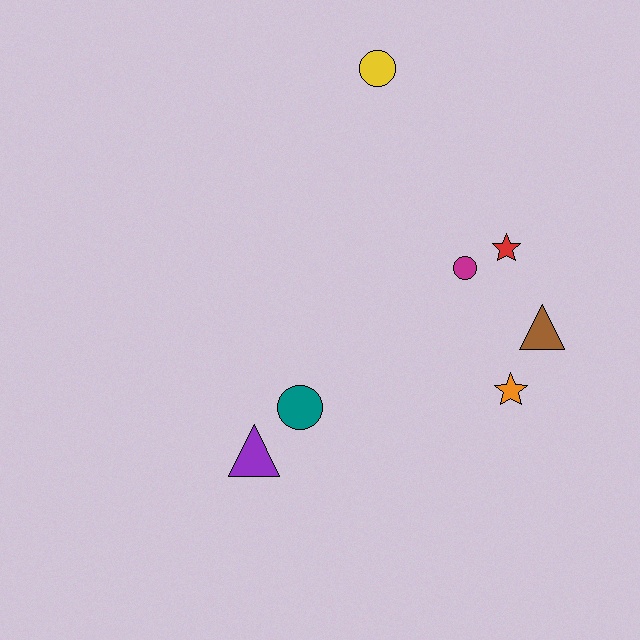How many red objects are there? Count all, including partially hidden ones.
There is 1 red object.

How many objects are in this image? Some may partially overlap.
There are 7 objects.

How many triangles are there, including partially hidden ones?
There are 2 triangles.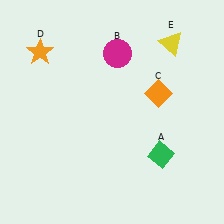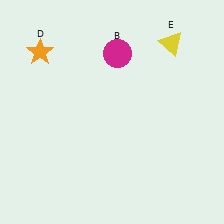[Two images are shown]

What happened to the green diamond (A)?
The green diamond (A) was removed in Image 2. It was in the bottom-right area of Image 1.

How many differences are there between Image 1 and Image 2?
There are 2 differences between the two images.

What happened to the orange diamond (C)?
The orange diamond (C) was removed in Image 2. It was in the top-right area of Image 1.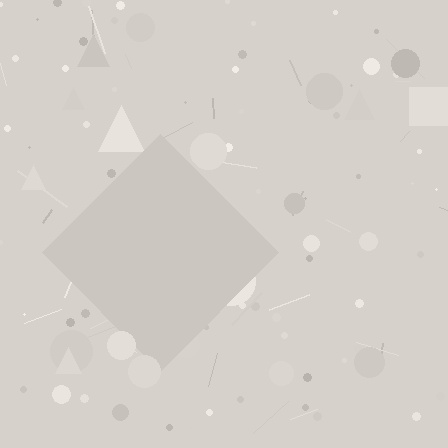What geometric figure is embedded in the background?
A diamond is embedded in the background.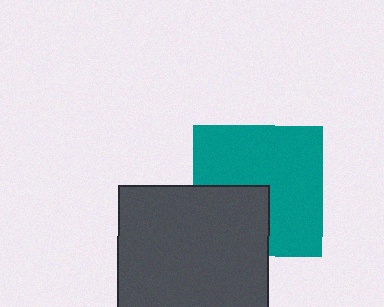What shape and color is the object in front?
The object in front is a dark gray rectangle.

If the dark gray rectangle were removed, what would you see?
You would see the complete teal square.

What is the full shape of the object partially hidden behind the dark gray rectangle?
The partially hidden object is a teal square.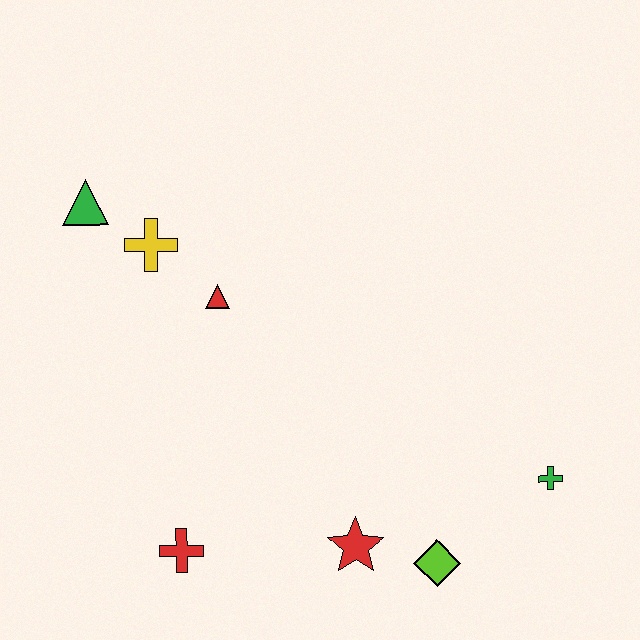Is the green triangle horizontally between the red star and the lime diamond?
No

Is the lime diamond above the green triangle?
No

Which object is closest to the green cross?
The lime diamond is closest to the green cross.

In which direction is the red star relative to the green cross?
The red star is to the left of the green cross.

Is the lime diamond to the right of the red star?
Yes